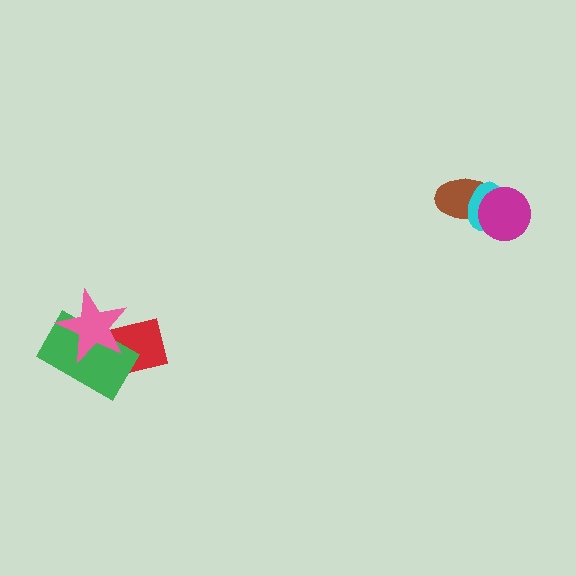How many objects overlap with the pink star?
2 objects overlap with the pink star.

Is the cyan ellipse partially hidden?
Yes, it is partially covered by another shape.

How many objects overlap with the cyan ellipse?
2 objects overlap with the cyan ellipse.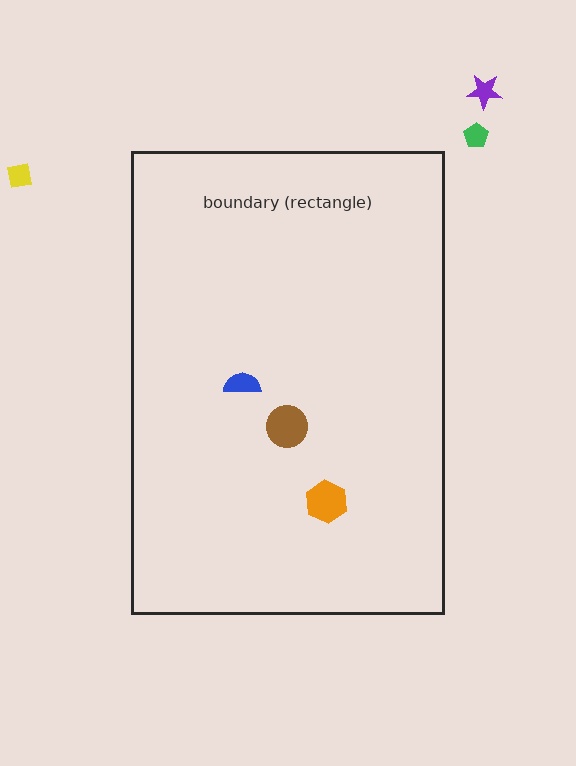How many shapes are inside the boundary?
3 inside, 3 outside.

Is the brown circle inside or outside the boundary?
Inside.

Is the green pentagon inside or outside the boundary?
Outside.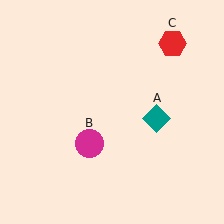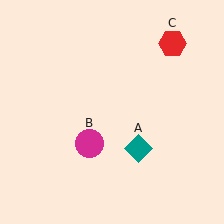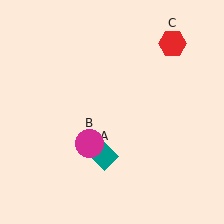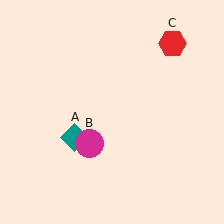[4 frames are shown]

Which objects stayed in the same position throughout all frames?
Magenta circle (object B) and red hexagon (object C) remained stationary.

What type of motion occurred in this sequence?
The teal diamond (object A) rotated clockwise around the center of the scene.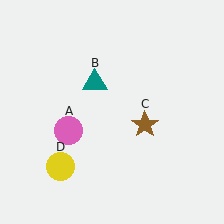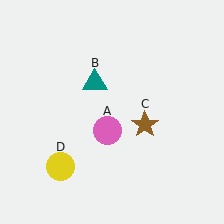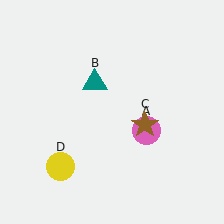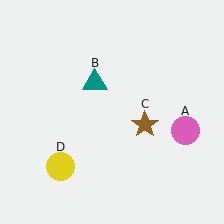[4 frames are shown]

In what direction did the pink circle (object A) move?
The pink circle (object A) moved right.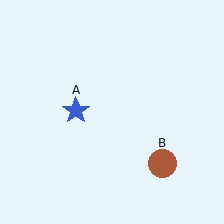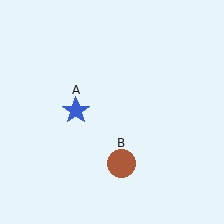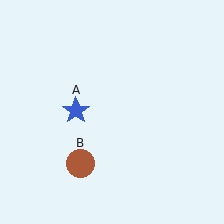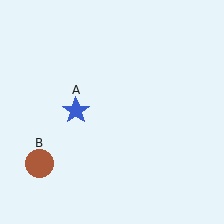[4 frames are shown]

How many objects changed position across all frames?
1 object changed position: brown circle (object B).